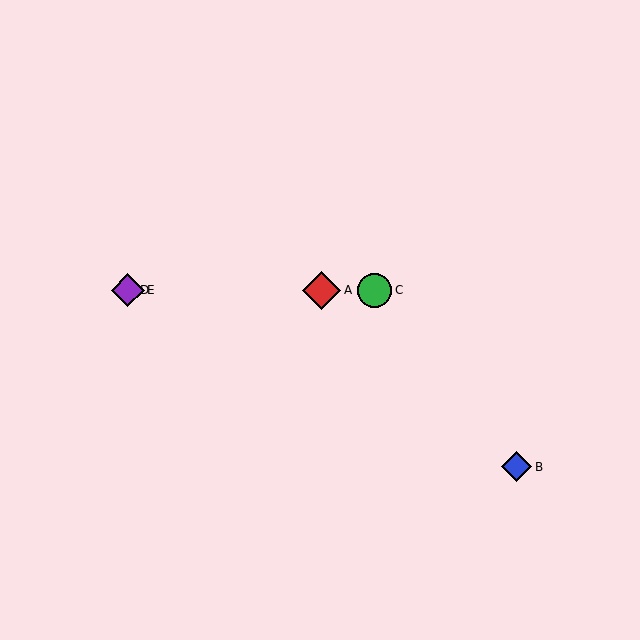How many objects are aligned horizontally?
4 objects (A, C, D, E) are aligned horizontally.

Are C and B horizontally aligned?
No, C is at y≈290 and B is at y≈467.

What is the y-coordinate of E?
Object E is at y≈290.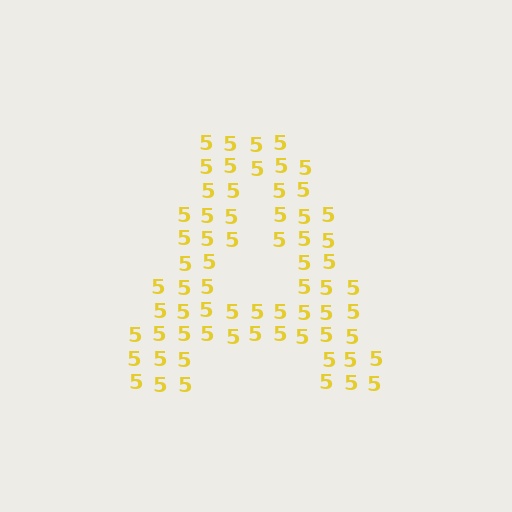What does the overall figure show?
The overall figure shows the letter A.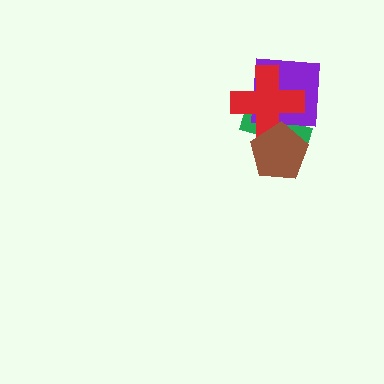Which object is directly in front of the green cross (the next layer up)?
The purple square is directly in front of the green cross.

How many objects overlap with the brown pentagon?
2 objects overlap with the brown pentagon.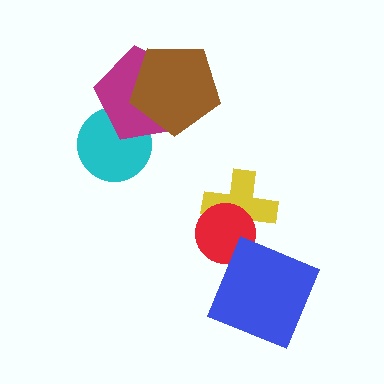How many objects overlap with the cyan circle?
1 object overlaps with the cyan circle.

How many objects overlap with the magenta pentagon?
2 objects overlap with the magenta pentagon.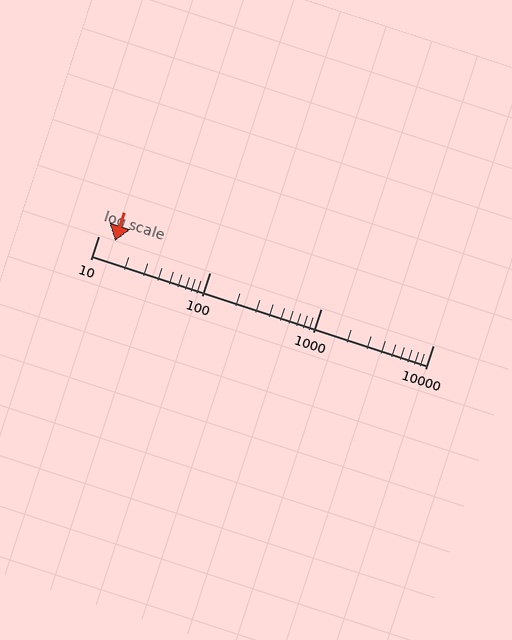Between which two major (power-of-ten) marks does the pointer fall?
The pointer is between 10 and 100.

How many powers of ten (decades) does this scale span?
The scale spans 3 decades, from 10 to 10000.